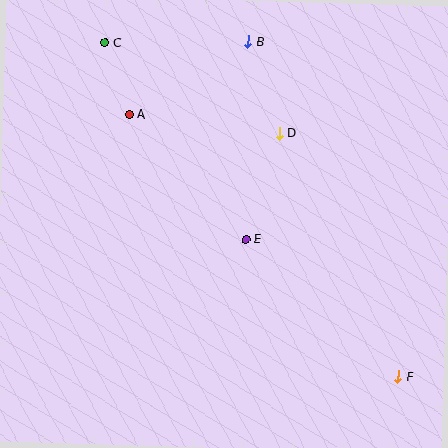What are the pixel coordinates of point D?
Point D is at (279, 133).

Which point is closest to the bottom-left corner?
Point E is closest to the bottom-left corner.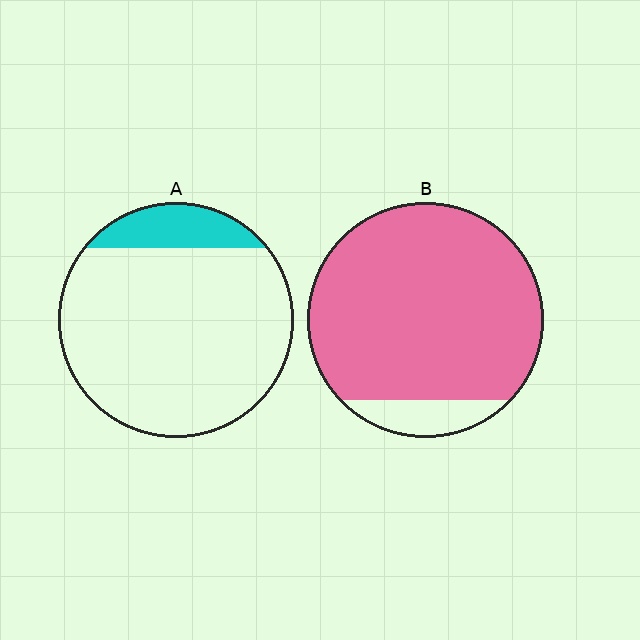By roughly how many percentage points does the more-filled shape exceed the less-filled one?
By roughly 75 percentage points (B over A).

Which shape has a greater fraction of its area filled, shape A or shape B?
Shape B.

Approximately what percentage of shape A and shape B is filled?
A is approximately 15% and B is approximately 90%.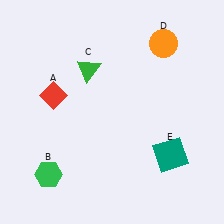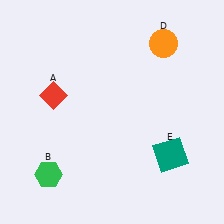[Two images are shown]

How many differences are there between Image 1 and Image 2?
There is 1 difference between the two images.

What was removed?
The green triangle (C) was removed in Image 2.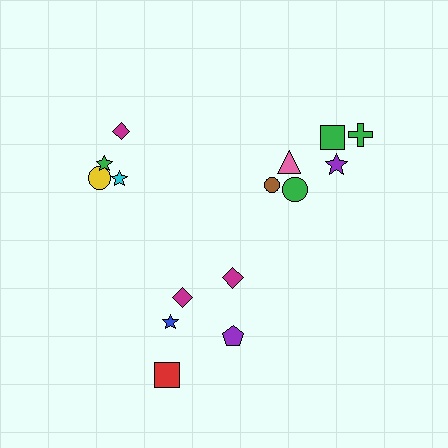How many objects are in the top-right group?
There are 6 objects.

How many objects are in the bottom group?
There are 5 objects.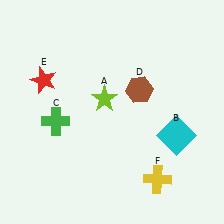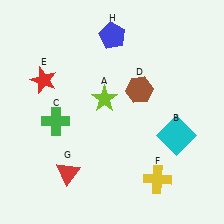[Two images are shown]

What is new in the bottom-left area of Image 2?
A red triangle (G) was added in the bottom-left area of Image 2.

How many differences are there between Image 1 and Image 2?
There are 2 differences between the two images.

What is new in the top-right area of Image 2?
A blue pentagon (H) was added in the top-right area of Image 2.